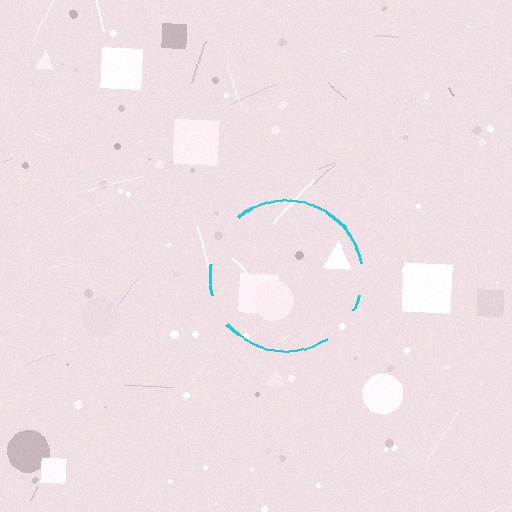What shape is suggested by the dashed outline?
The dashed outline suggests a circle.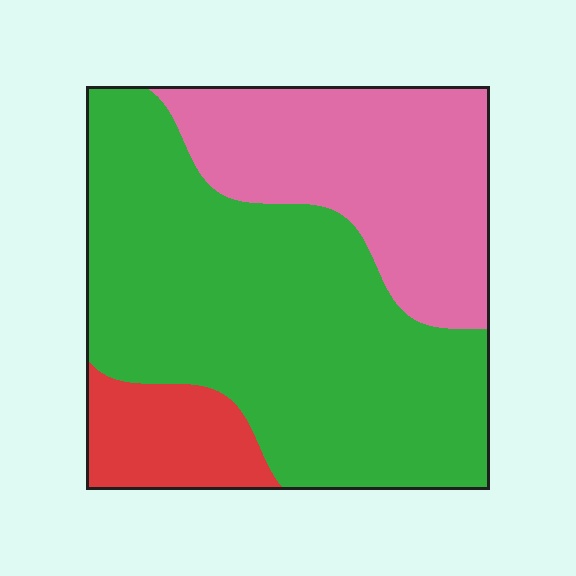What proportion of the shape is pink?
Pink covers roughly 30% of the shape.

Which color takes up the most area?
Green, at roughly 60%.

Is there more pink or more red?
Pink.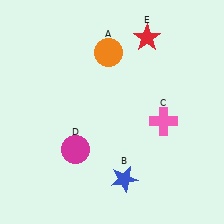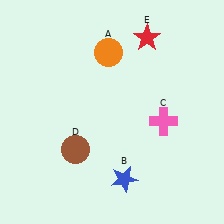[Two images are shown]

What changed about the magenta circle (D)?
In Image 1, D is magenta. In Image 2, it changed to brown.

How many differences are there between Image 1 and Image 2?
There is 1 difference between the two images.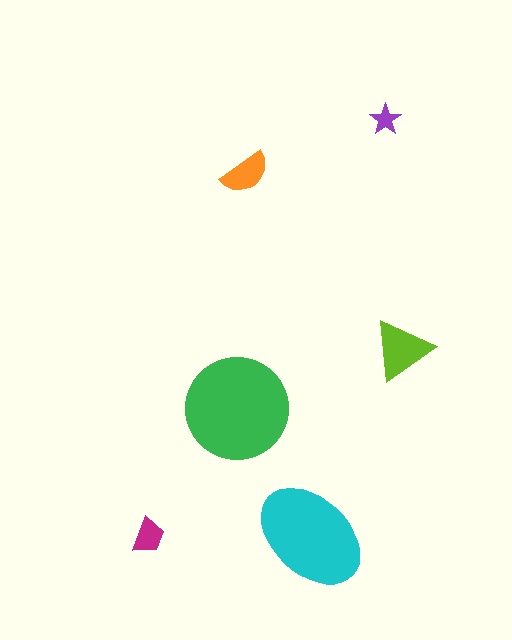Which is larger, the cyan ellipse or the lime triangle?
The cyan ellipse.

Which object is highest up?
The purple star is topmost.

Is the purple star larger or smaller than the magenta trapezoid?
Smaller.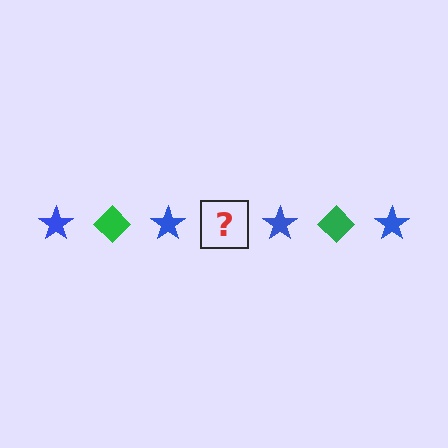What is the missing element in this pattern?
The missing element is a green diamond.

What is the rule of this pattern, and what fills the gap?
The rule is that the pattern alternates between blue star and green diamond. The gap should be filled with a green diamond.